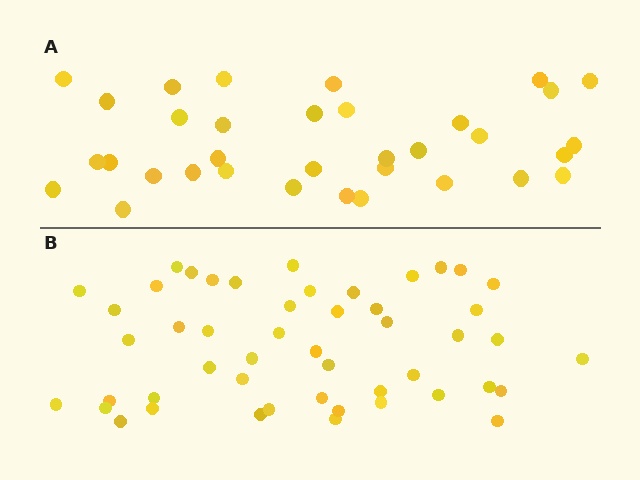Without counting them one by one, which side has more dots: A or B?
Region B (the bottom region) has more dots.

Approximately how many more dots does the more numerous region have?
Region B has approximately 15 more dots than region A.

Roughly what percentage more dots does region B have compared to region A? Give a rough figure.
About 45% more.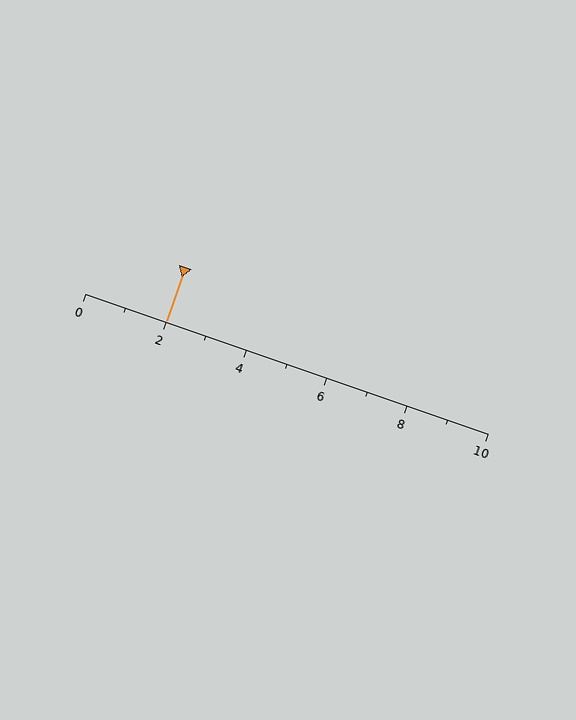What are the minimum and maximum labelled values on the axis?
The axis runs from 0 to 10.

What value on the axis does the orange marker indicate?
The marker indicates approximately 2.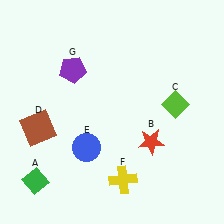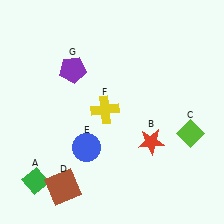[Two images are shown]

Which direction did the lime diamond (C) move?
The lime diamond (C) moved down.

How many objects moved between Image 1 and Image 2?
3 objects moved between the two images.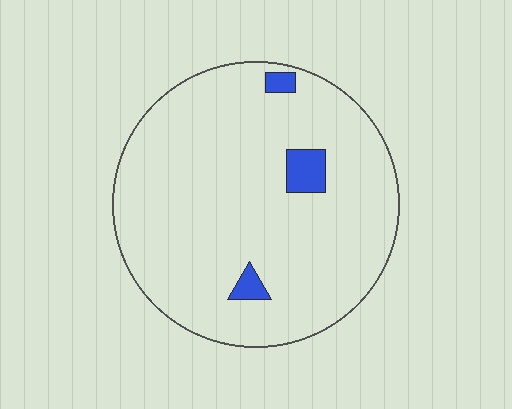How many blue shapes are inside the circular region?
3.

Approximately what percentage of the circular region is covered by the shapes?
Approximately 5%.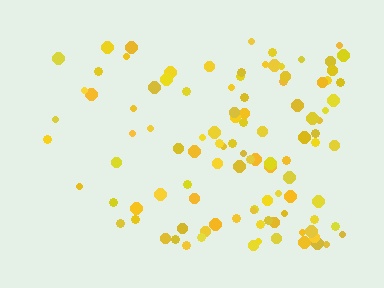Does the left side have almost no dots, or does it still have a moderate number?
Still a moderate number, just noticeably fewer than the right.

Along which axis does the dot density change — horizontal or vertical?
Horizontal.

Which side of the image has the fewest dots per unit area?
The left.